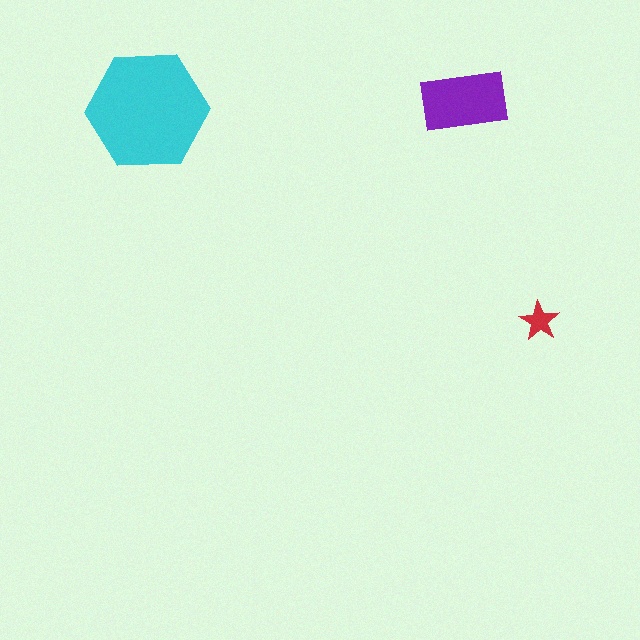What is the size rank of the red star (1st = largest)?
3rd.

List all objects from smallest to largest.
The red star, the purple rectangle, the cyan hexagon.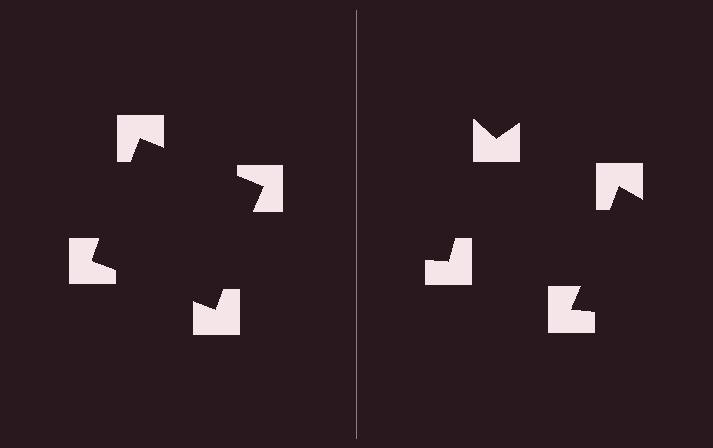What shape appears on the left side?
An illusory square.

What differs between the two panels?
The notched squares are positioned identically on both sides; only the wedge orientations differ. On the left they align to a square; on the right they are misaligned.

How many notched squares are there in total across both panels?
8 — 4 on each side.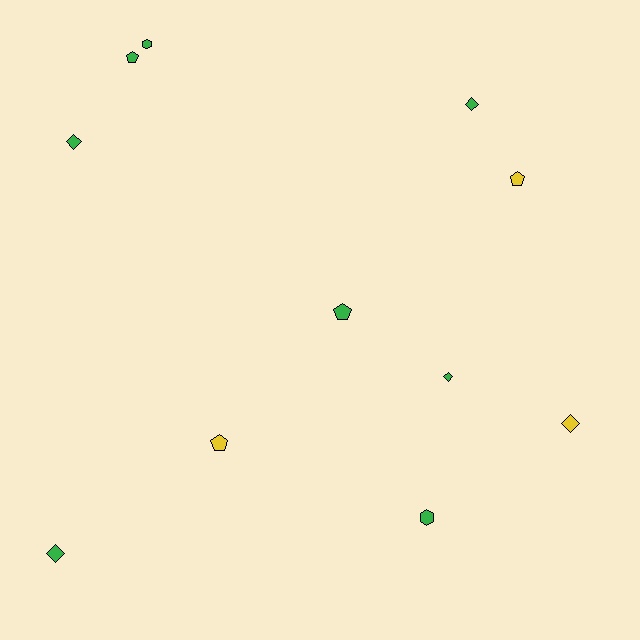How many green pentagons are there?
There are 2 green pentagons.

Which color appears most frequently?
Green, with 8 objects.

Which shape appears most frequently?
Diamond, with 5 objects.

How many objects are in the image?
There are 11 objects.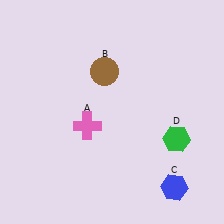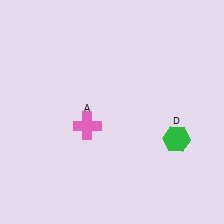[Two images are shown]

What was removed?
The brown circle (B), the blue hexagon (C) were removed in Image 2.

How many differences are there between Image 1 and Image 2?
There are 2 differences between the two images.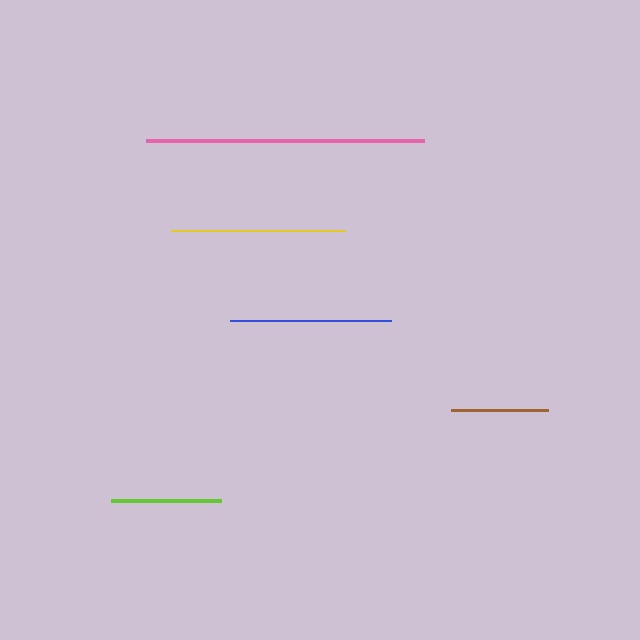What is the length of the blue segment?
The blue segment is approximately 161 pixels long.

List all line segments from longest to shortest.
From longest to shortest: pink, yellow, blue, lime, brown.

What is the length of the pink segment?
The pink segment is approximately 278 pixels long.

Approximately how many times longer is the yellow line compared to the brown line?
The yellow line is approximately 1.8 times the length of the brown line.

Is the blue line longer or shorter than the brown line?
The blue line is longer than the brown line.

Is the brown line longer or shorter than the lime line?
The lime line is longer than the brown line.